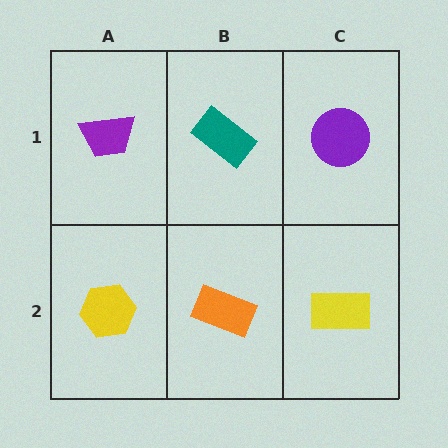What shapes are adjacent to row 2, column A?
A purple trapezoid (row 1, column A), an orange rectangle (row 2, column B).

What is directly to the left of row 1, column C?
A teal rectangle.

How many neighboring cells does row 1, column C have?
2.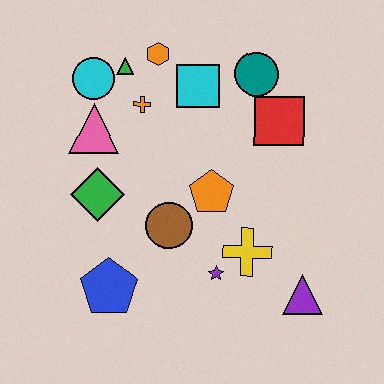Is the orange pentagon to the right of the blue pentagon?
Yes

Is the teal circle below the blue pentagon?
No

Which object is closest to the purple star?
The yellow cross is closest to the purple star.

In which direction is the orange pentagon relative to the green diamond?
The orange pentagon is to the right of the green diamond.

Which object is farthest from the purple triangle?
The cyan circle is farthest from the purple triangle.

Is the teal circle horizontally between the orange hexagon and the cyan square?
No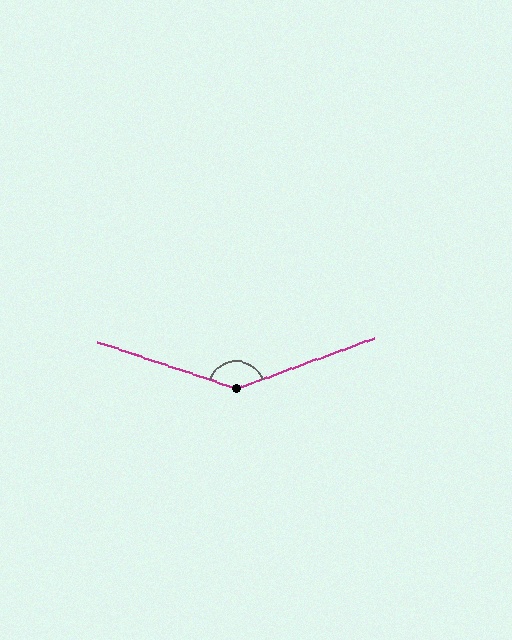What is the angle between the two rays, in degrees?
Approximately 141 degrees.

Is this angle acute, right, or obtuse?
It is obtuse.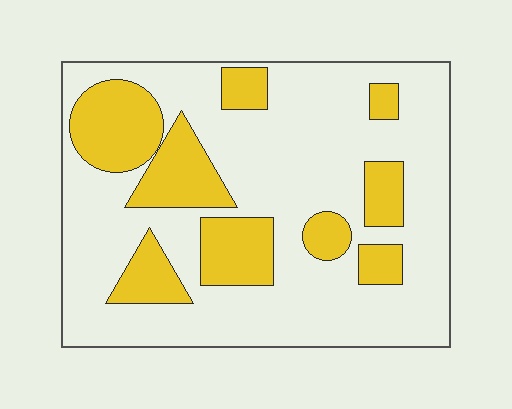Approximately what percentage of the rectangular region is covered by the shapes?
Approximately 30%.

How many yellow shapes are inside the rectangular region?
9.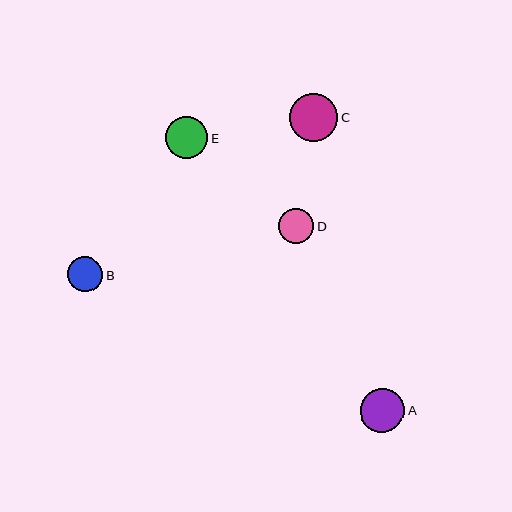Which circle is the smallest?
Circle B is the smallest with a size of approximately 35 pixels.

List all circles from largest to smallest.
From largest to smallest: C, A, E, D, B.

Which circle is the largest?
Circle C is the largest with a size of approximately 48 pixels.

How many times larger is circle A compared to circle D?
Circle A is approximately 1.3 times the size of circle D.